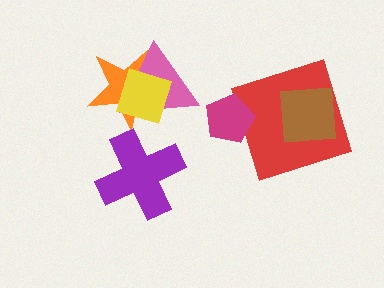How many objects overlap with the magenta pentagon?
1 object overlaps with the magenta pentagon.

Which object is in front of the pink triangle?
The yellow diamond is in front of the pink triangle.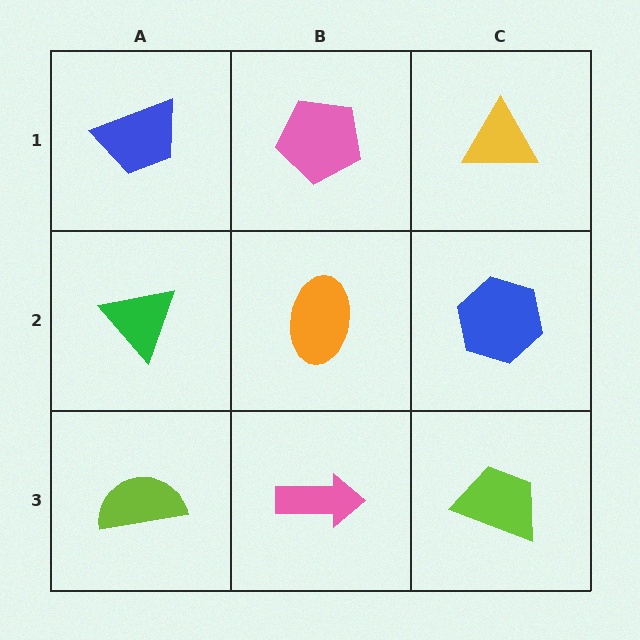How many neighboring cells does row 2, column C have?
3.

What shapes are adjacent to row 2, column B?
A pink pentagon (row 1, column B), a pink arrow (row 3, column B), a green triangle (row 2, column A), a blue hexagon (row 2, column C).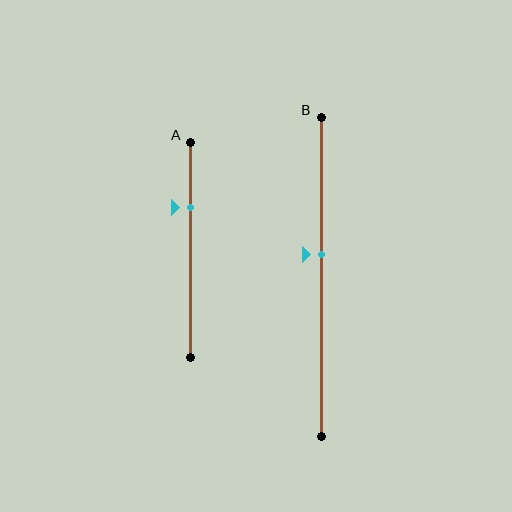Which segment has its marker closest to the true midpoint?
Segment B has its marker closest to the true midpoint.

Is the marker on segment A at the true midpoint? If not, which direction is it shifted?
No, the marker on segment A is shifted upward by about 20% of the segment length.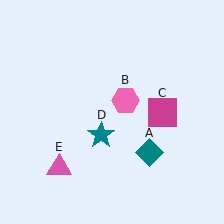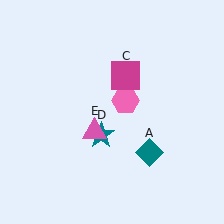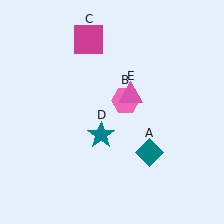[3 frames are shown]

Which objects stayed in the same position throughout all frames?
Teal diamond (object A) and pink hexagon (object B) and teal star (object D) remained stationary.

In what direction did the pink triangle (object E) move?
The pink triangle (object E) moved up and to the right.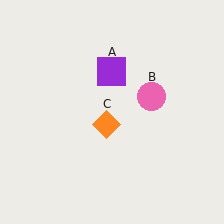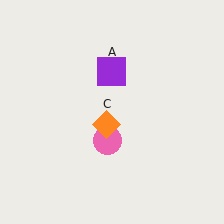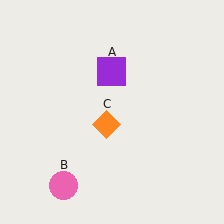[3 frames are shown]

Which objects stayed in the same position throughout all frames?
Purple square (object A) and orange diamond (object C) remained stationary.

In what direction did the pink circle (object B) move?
The pink circle (object B) moved down and to the left.